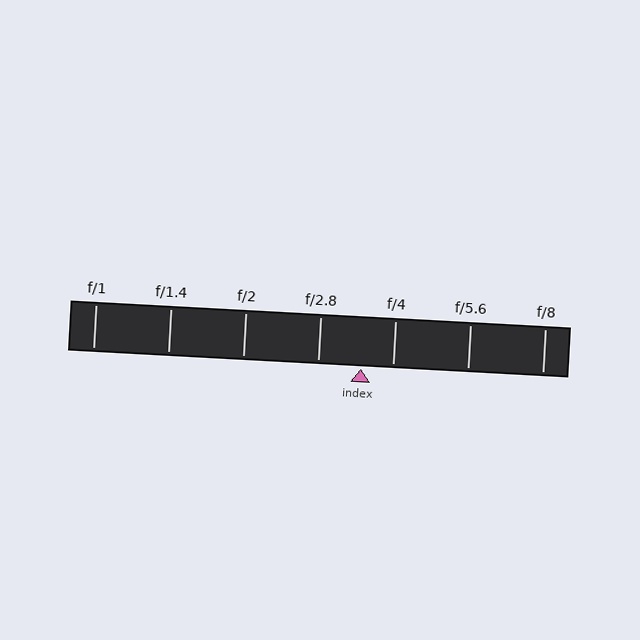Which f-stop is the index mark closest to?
The index mark is closest to f/4.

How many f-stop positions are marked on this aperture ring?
There are 7 f-stop positions marked.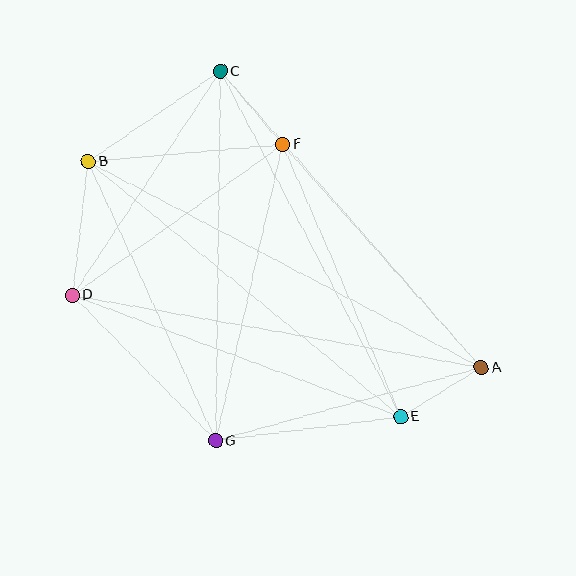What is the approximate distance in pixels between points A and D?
The distance between A and D is approximately 415 pixels.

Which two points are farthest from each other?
Points A and B are farthest from each other.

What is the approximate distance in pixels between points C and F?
The distance between C and F is approximately 96 pixels.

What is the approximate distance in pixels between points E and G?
The distance between E and G is approximately 187 pixels.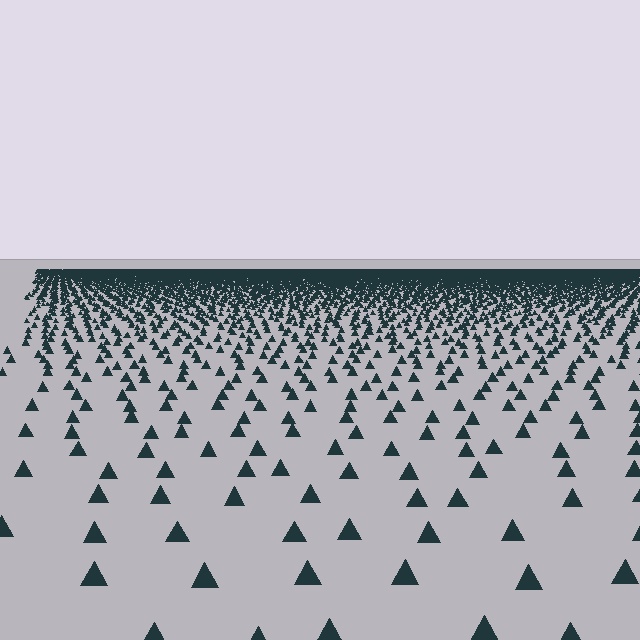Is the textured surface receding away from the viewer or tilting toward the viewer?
The surface is receding away from the viewer. Texture elements get smaller and denser toward the top.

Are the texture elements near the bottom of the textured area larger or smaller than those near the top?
Larger. Near the bottom, elements are closer to the viewer and appear at a bigger on-screen size.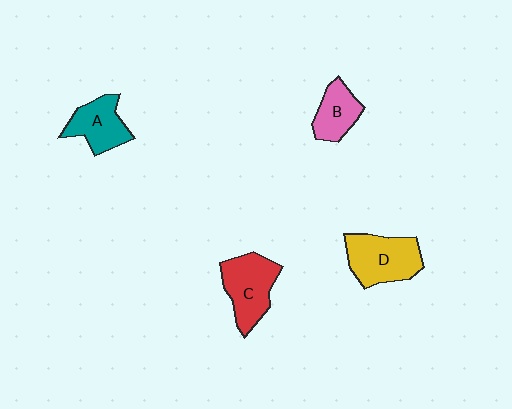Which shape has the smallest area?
Shape B (pink).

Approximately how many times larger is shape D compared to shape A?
Approximately 1.3 times.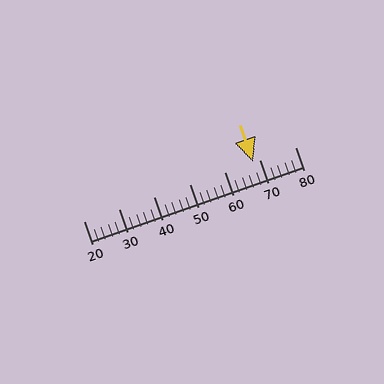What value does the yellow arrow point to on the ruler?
The yellow arrow points to approximately 68.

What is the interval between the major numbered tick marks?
The major tick marks are spaced 10 units apart.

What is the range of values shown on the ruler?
The ruler shows values from 20 to 80.